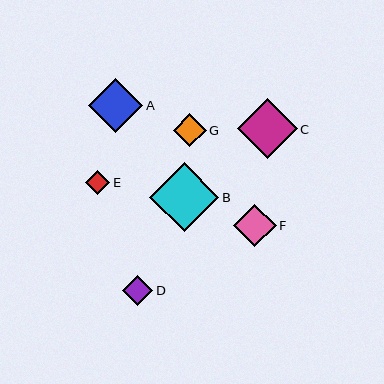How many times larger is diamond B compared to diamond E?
Diamond B is approximately 2.8 times the size of diamond E.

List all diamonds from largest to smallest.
From largest to smallest: B, C, A, F, G, D, E.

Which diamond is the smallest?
Diamond E is the smallest with a size of approximately 24 pixels.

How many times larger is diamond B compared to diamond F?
Diamond B is approximately 1.6 times the size of diamond F.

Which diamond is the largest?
Diamond B is the largest with a size of approximately 69 pixels.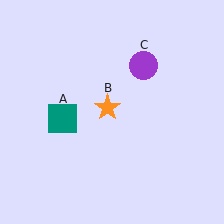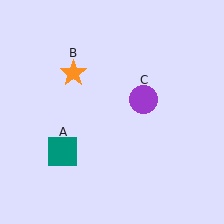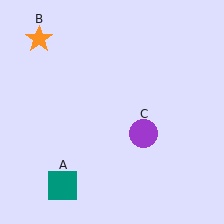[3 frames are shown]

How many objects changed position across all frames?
3 objects changed position: teal square (object A), orange star (object B), purple circle (object C).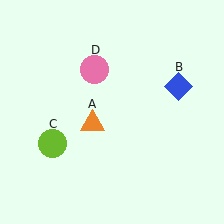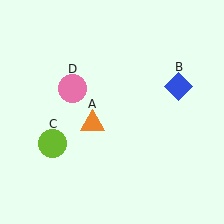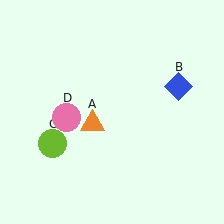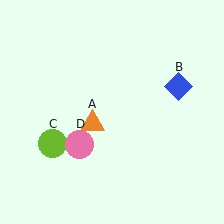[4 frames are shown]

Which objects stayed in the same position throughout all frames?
Orange triangle (object A) and blue diamond (object B) and lime circle (object C) remained stationary.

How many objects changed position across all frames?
1 object changed position: pink circle (object D).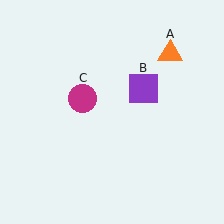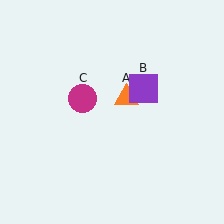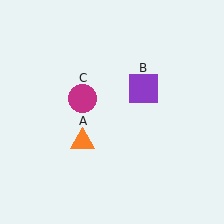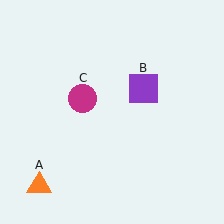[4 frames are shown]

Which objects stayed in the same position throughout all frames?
Purple square (object B) and magenta circle (object C) remained stationary.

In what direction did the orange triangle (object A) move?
The orange triangle (object A) moved down and to the left.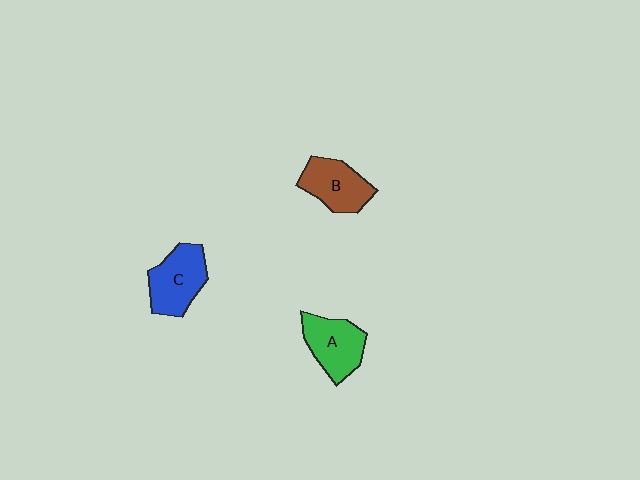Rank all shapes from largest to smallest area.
From largest to smallest: C (blue), A (green), B (brown).